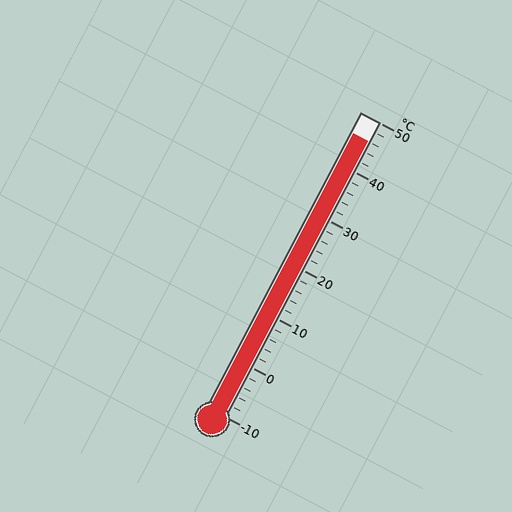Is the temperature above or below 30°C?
The temperature is above 30°C.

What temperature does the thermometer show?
The thermometer shows approximately 46°C.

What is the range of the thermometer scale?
The thermometer scale ranges from -10°C to 50°C.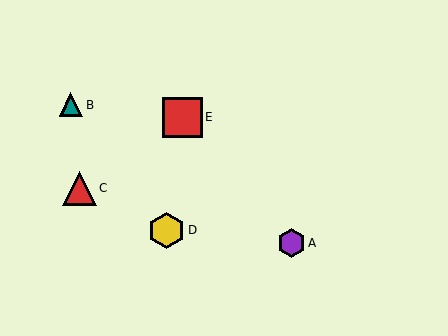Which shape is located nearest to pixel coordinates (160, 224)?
The yellow hexagon (labeled D) at (167, 230) is nearest to that location.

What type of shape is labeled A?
Shape A is a purple hexagon.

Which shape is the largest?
The red square (labeled E) is the largest.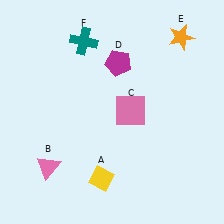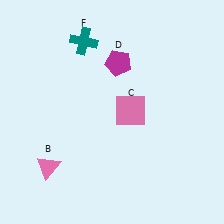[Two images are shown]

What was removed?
The orange star (E), the yellow diamond (A) were removed in Image 2.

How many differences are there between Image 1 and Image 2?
There are 2 differences between the two images.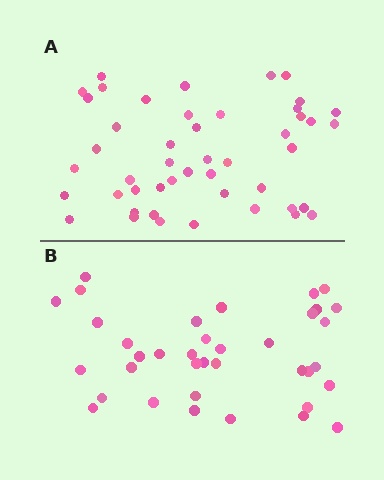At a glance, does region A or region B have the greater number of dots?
Region A (the top region) has more dots.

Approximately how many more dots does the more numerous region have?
Region A has roughly 10 or so more dots than region B.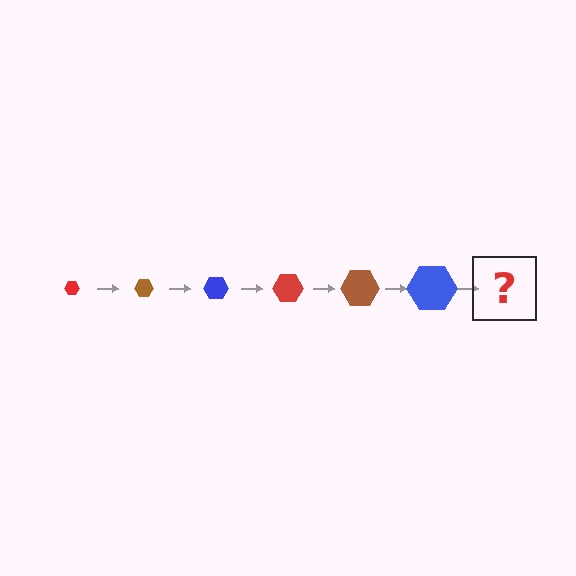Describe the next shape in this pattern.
It should be a red hexagon, larger than the previous one.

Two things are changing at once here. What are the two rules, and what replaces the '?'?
The two rules are that the hexagon grows larger each step and the color cycles through red, brown, and blue. The '?' should be a red hexagon, larger than the previous one.